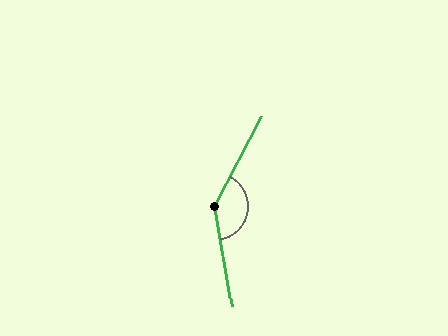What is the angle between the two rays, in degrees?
Approximately 142 degrees.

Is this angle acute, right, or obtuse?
It is obtuse.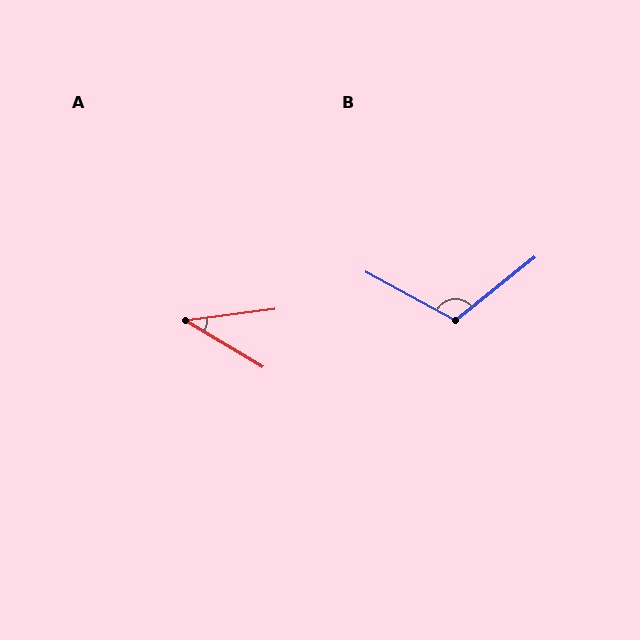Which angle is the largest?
B, at approximately 113 degrees.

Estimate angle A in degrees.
Approximately 39 degrees.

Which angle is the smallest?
A, at approximately 39 degrees.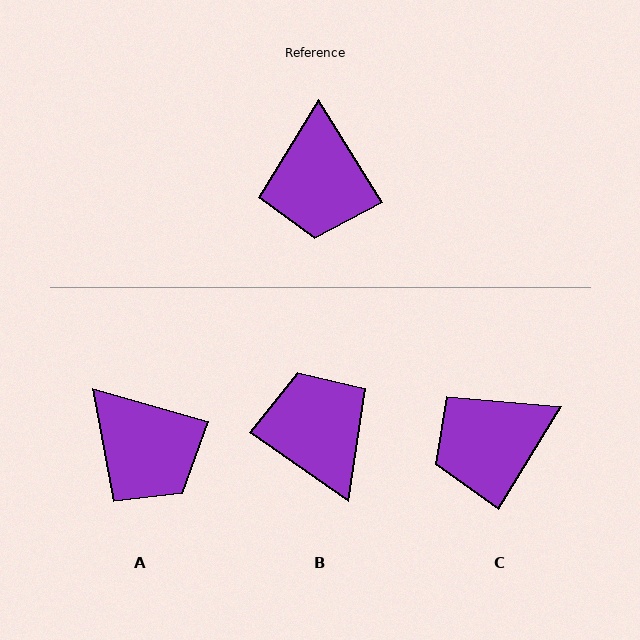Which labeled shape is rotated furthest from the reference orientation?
B, about 157 degrees away.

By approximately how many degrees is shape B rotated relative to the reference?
Approximately 157 degrees clockwise.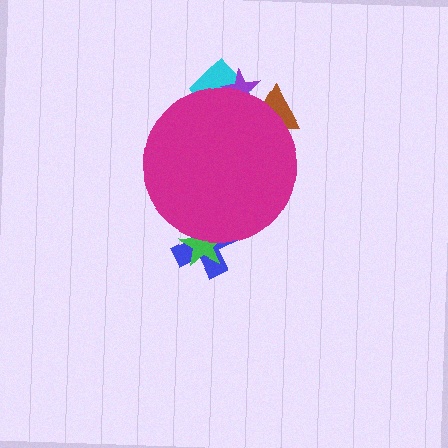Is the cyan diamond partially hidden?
Yes, the cyan diamond is partially hidden behind the magenta circle.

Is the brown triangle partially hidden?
Yes, the brown triangle is partially hidden behind the magenta circle.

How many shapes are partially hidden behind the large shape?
5 shapes are partially hidden.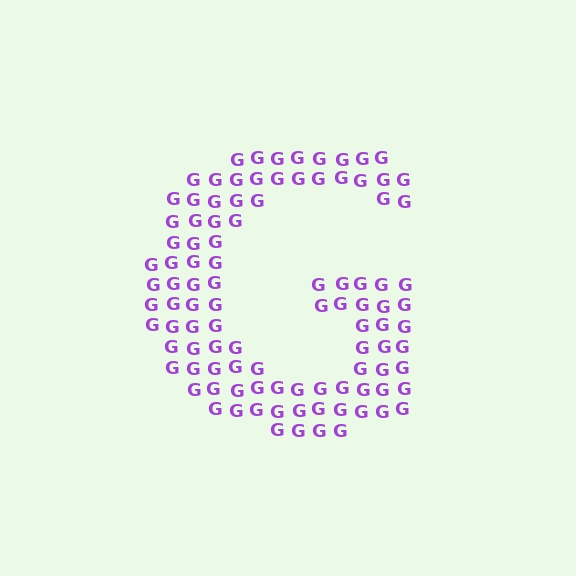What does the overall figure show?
The overall figure shows the letter G.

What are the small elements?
The small elements are letter G's.